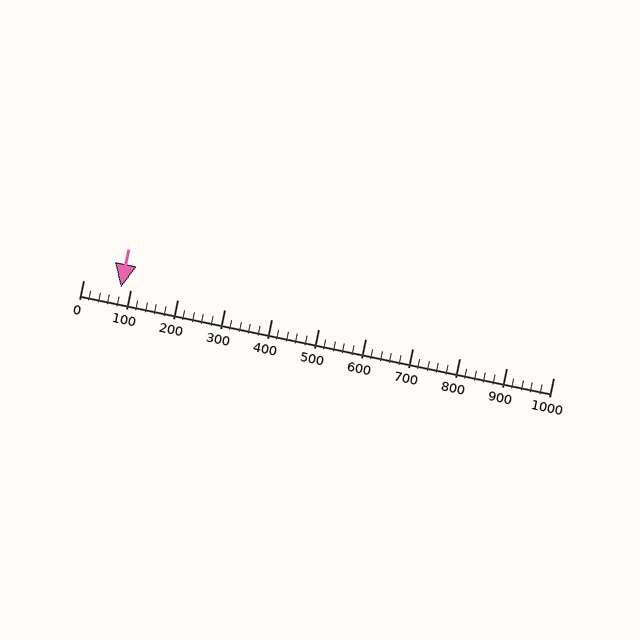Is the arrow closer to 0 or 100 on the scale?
The arrow is closer to 100.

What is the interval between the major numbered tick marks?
The major tick marks are spaced 100 units apart.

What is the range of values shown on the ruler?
The ruler shows values from 0 to 1000.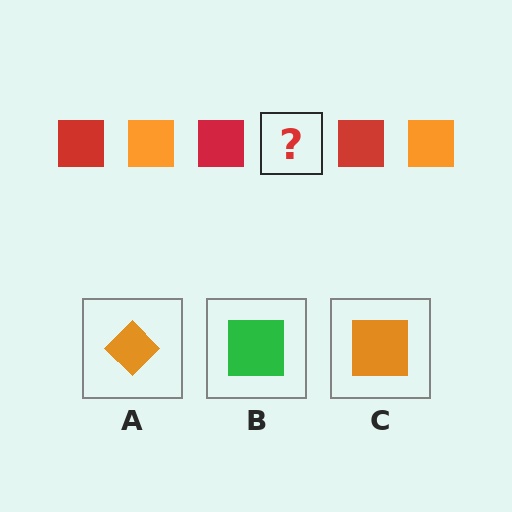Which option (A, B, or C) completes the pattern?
C.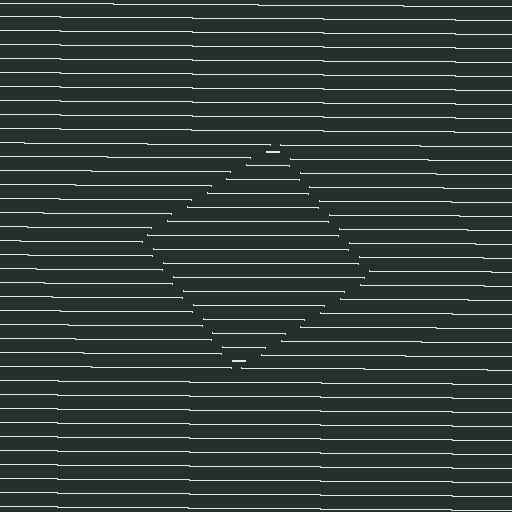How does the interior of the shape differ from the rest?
The interior of the shape contains the same grating, shifted by half a period — the contour is defined by the phase discontinuity where line-ends from the inner and outer gratings abut.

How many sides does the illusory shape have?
4 sides — the line-ends trace a square.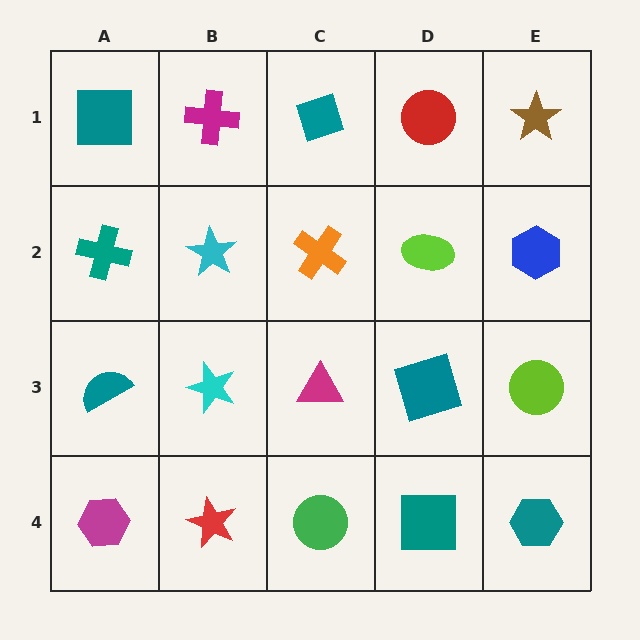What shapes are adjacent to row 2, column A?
A teal square (row 1, column A), a teal semicircle (row 3, column A), a cyan star (row 2, column B).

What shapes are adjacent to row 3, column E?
A blue hexagon (row 2, column E), a teal hexagon (row 4, column E), a teal square (row 3, column D).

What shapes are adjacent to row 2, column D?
A red circle (row 1, column D), a teal square (row 3, column D), an orange cross (row 2, column C), a blue hexagon (row 2, column E).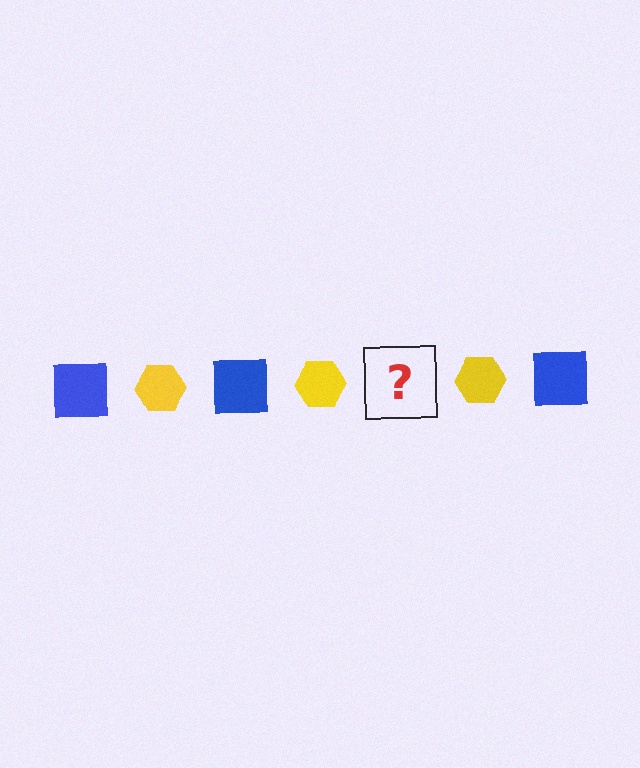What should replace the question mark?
The question mark should be replaced with a blue square.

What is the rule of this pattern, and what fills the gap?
The rule is that the pattern alternates between blue square and yellow hexagon. The gap should be filled with a blue square.